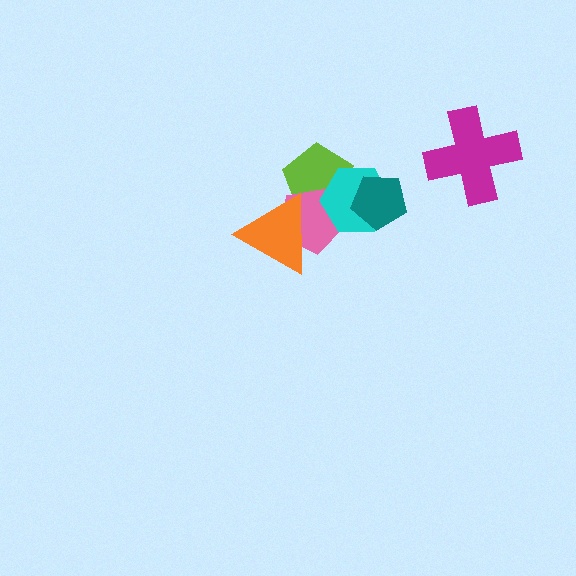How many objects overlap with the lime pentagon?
3 objects overlap with the lime pentagon.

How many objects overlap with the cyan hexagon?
3 objects overlap with the cyan hexagon.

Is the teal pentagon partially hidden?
No, no other shape covers it.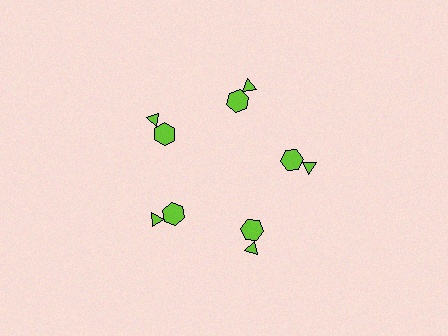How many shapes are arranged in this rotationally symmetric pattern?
There are 10 shapes, arranged in 5 groups of 2.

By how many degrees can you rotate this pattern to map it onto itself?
The pattern maps onto itself every 72 degrees of rotation.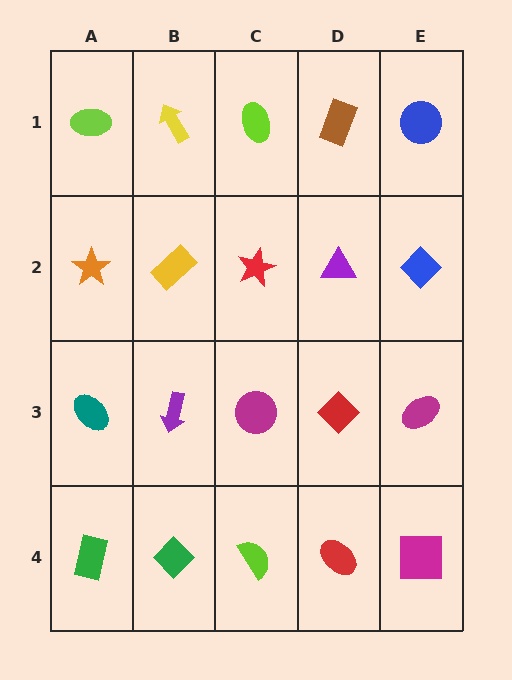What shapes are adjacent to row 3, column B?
A yellow rectangle (row 2, column B), a green diamond (row 4, column B), a teal ellipse (row 3, column A), a magenta circle (row 3, column C).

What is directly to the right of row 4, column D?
A magenta square.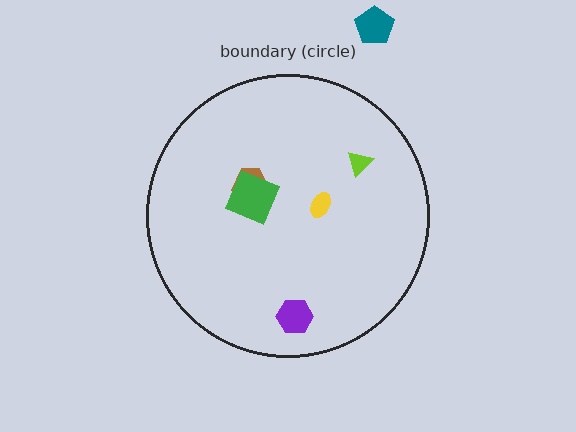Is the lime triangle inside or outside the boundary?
Inside.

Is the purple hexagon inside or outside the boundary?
Inside.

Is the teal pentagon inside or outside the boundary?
Outside.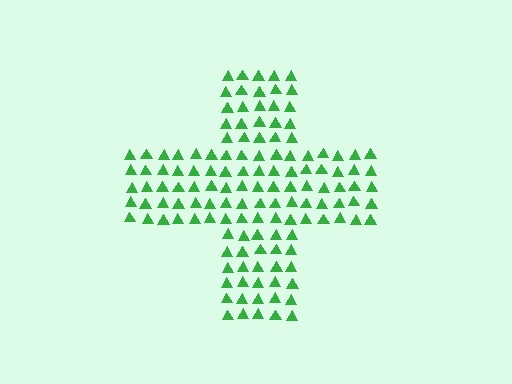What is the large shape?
The large shape is a cross.